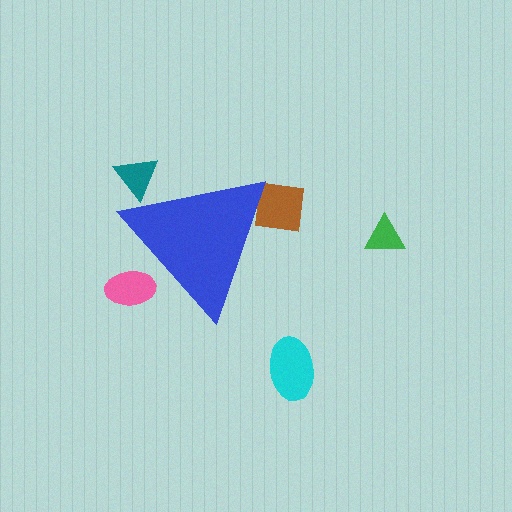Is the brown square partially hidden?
Yes, the brown square is partially hidden behind the blue triangle.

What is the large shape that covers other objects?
A blue triangle.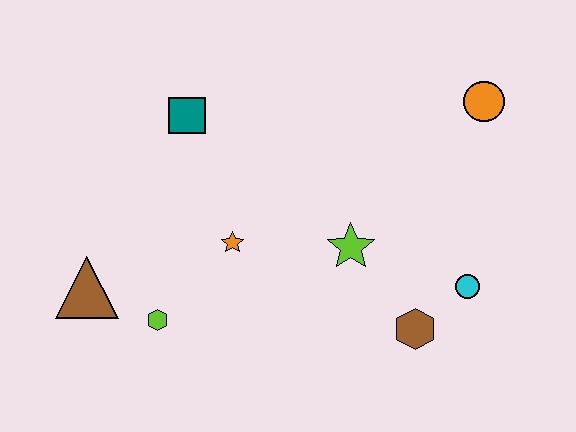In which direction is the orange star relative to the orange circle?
The orange star is to the left of the orange circle.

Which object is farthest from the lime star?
The brown triangle is farthest from the lime star.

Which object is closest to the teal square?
The orange star is closest to the teal square.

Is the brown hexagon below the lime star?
Yes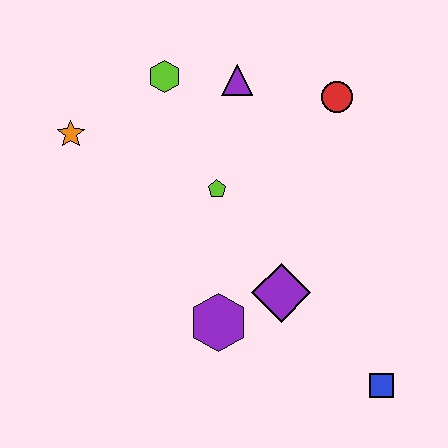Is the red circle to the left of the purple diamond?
No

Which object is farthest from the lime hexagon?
The blue square is farthest from the lime hexagon.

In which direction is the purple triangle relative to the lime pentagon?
The purple triangle is above the lime pentagon.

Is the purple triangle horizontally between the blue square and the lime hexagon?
Yes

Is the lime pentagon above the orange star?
No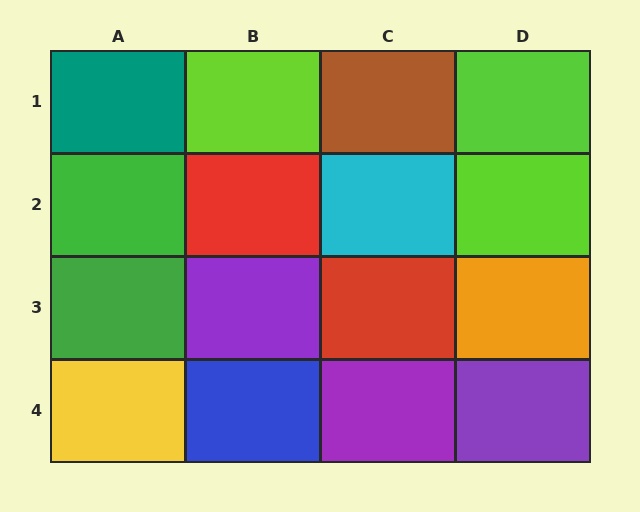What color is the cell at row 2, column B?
Red.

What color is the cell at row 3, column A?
Green.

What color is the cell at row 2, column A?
Green.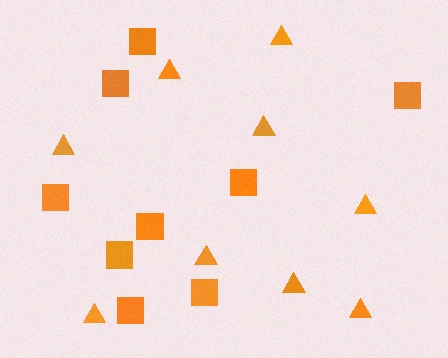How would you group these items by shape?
There are 2 groups: one group of triangles (9) and one group of squares (9).